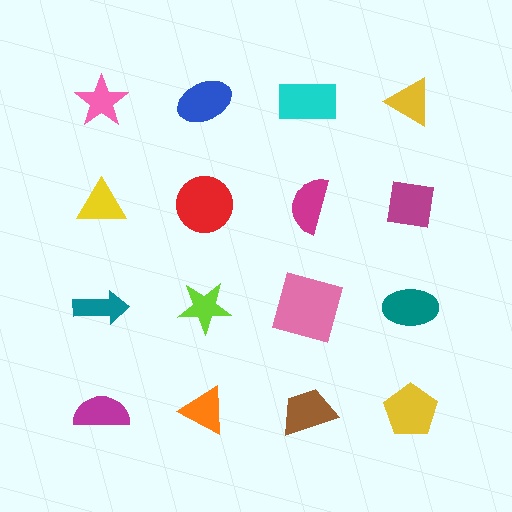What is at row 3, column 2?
A lime star.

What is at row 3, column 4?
A teal ellipse.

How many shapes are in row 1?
4 shapes.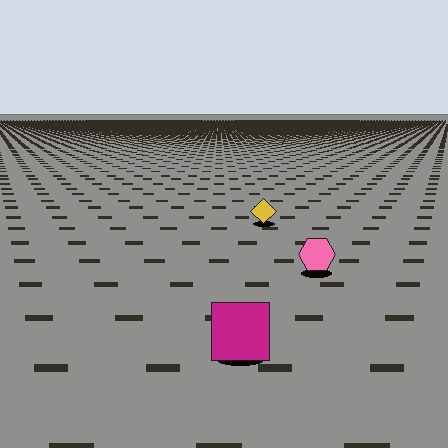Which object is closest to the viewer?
The magenta square is closest. The texture marks near it are larger and more spread out.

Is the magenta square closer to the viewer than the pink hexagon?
Yes. The magenta square is closer — you can tell from the texture gradient: the ground texture is coarser near it.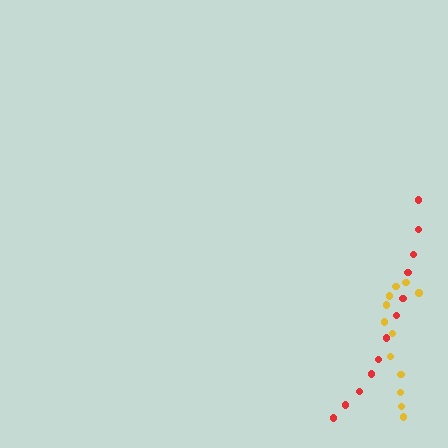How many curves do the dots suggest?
There are 2 distinct paths.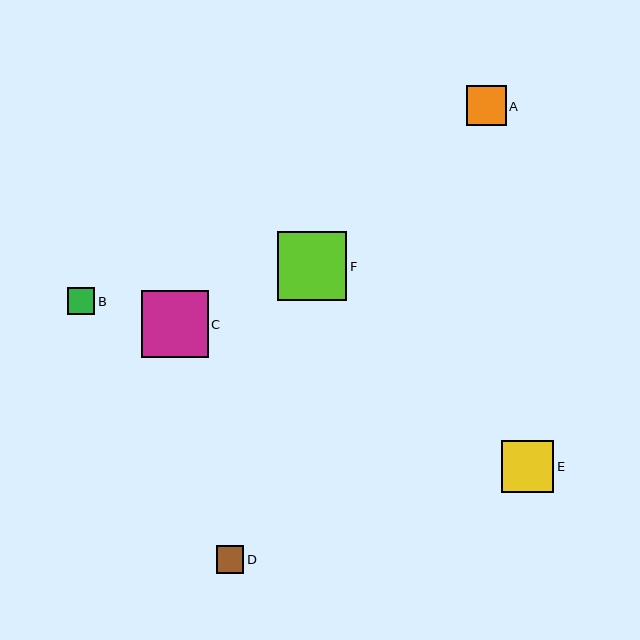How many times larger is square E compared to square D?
Square E is approximately 1.9 times the size of square D.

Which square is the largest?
Square F is the largest with a size of approximately 69 pixels.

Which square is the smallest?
Square D is the smallest with a size of approximately 27 pixels.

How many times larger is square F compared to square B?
Square F is approximately 2.5 times the size of square B.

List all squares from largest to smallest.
From largest to smallest: F, C, E, A, B, D.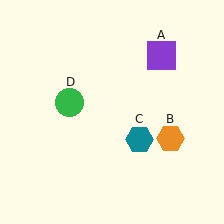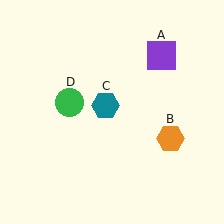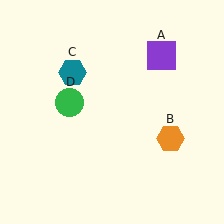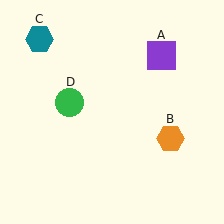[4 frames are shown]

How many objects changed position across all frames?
1 object changed position: teal hexagon (object C).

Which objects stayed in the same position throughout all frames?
Purple square (object A) and orange hexagon (object B) and green circle (object D) remained stationary.